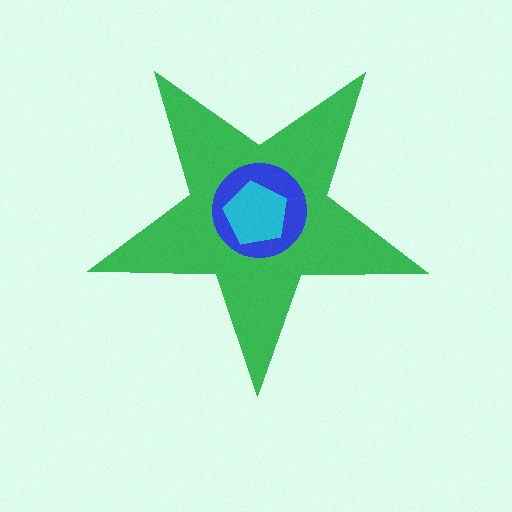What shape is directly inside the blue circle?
The cyan pentagon.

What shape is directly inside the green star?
The blue circle.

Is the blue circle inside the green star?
Yes.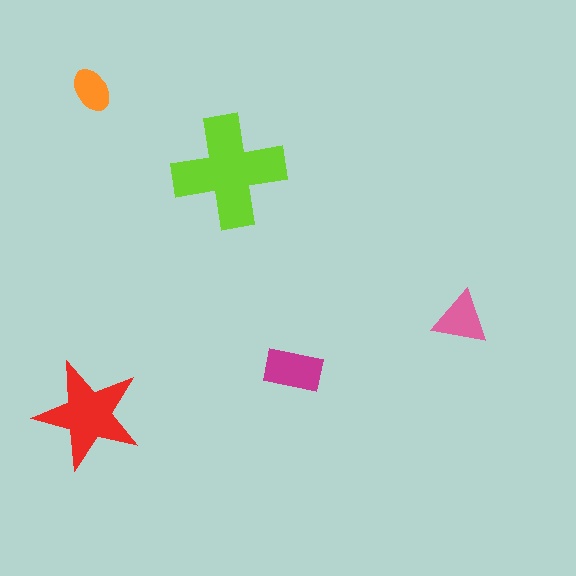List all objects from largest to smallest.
The lime cross, the red star, the magenta rectangle, the pink triangle, the orange ellipse.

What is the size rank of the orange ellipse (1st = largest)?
5th.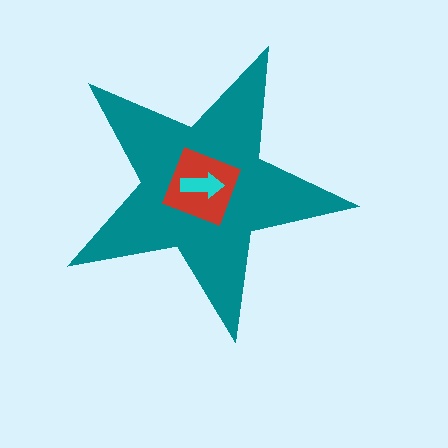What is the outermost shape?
The teal star.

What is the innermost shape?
The cyan arrow.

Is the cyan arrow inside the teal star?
Yes.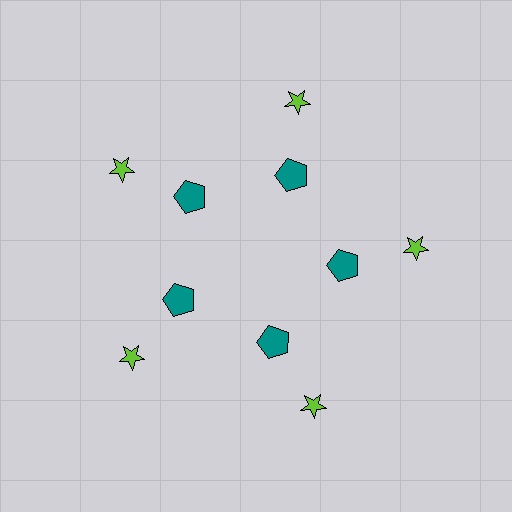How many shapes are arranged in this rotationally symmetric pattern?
There are 10 shapes, arranged in 5 groups of 2.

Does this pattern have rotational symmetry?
Yes, this pattern has 5-fold rotational symmetry. It looks the same after rotating 72 degrees around the center.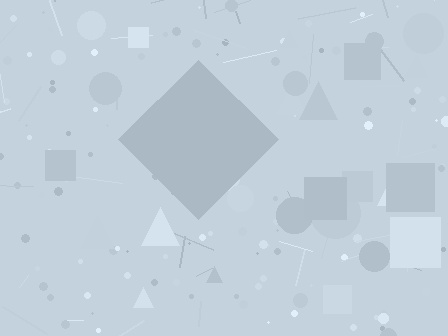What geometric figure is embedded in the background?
A diamond is embedded in the background.